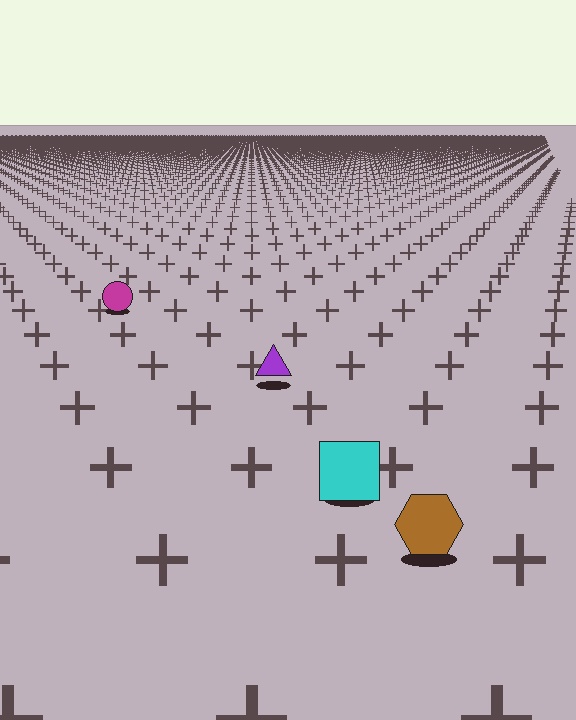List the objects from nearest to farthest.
From nearest to farthest: the brown hexagon, the cyan square, the purple triangle, the magenta circle.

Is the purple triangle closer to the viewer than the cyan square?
No. The cyan square is closer — you can tell from the texture gradient: the ground texture is coarser near it.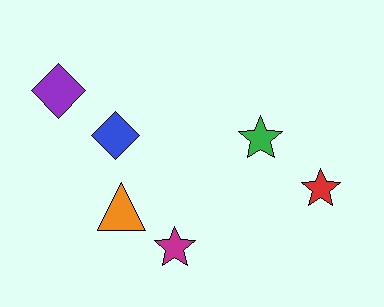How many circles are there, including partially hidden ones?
There are no circles.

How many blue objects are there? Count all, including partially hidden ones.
There is 1 blue object.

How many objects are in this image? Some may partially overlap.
There are 6 objects.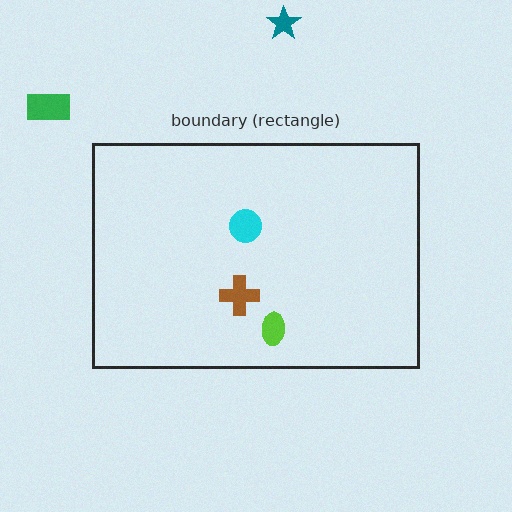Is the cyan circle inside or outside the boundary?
Inside.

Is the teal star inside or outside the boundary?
Outside.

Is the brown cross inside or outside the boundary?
Inside.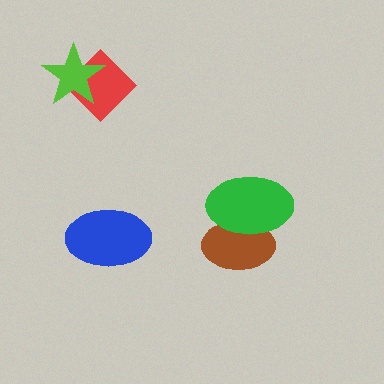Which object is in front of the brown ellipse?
The green ellipse is in front of the brown ellipse.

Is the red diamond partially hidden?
Yes, it is partially covered by another shape.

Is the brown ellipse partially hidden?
Yes, it is partially covered by another shape.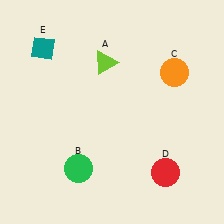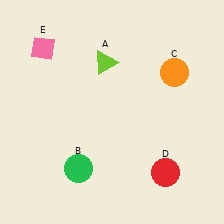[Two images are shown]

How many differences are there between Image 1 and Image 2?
There is 1 difference between the two images.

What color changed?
The diamond (E) changed from teal in Image 1 to pink in Image 2.